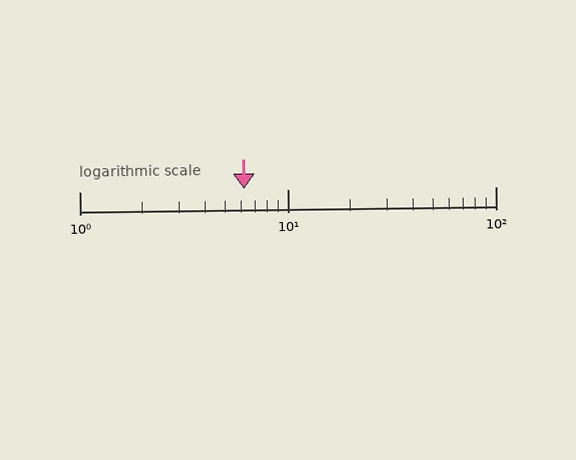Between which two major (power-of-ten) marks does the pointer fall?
The pointer is between 1 and 10.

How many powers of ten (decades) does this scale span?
The scale spans 2 decades, from 1 to 100.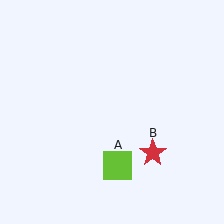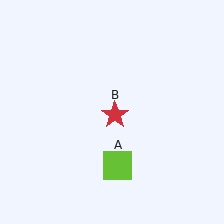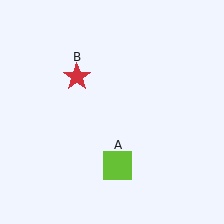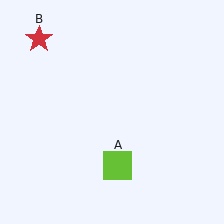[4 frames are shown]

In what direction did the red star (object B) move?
The red star (object B) moved up and to the left.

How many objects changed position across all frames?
1 object changed position: red star (object B).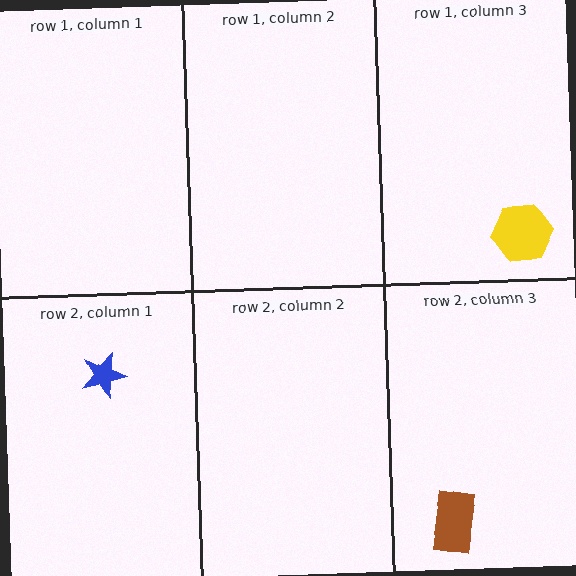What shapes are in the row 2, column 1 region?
The blue star.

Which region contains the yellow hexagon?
The row 1, column 3 region.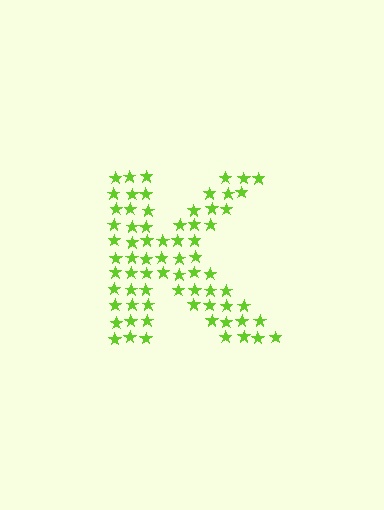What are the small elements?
The small elements are stars.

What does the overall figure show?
The overall figure shows the letter K.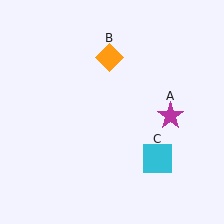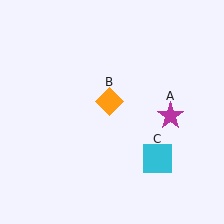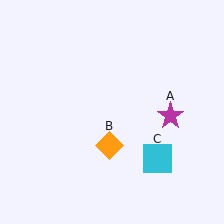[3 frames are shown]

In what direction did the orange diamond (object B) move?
The orange diamond (object B) moved down.